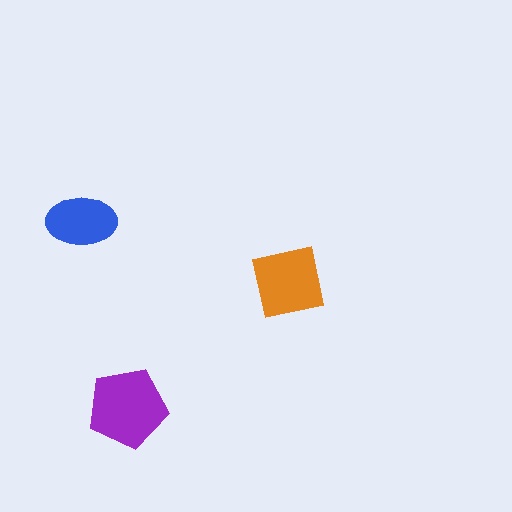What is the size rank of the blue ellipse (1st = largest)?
3rd.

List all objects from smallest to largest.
The blue ellipse, the orange square, the purple pentagon.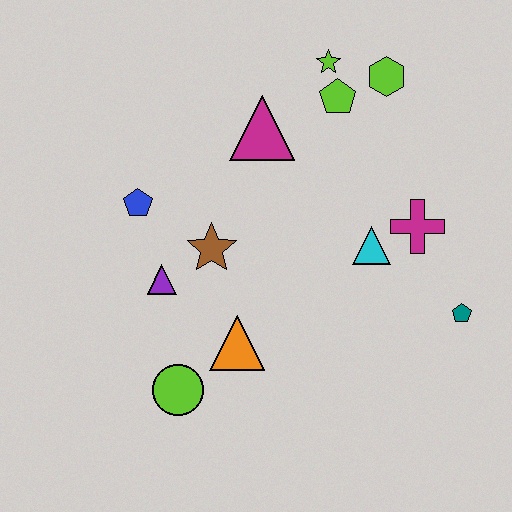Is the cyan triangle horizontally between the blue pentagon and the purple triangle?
No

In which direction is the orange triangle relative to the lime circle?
The orange triangle is to the right of the lime circle.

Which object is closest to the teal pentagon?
The magenta cross is closest to the teal pentagon.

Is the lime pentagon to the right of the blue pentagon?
Yes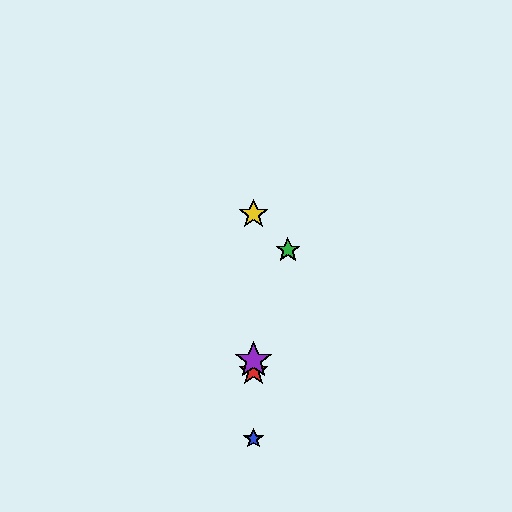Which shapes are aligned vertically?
The red star, the blue star, the yellow star, the purple star are aligned vertically.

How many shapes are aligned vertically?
4 shapes (the red star, the blue star, the yellow star, the purple star) are aligned vertically.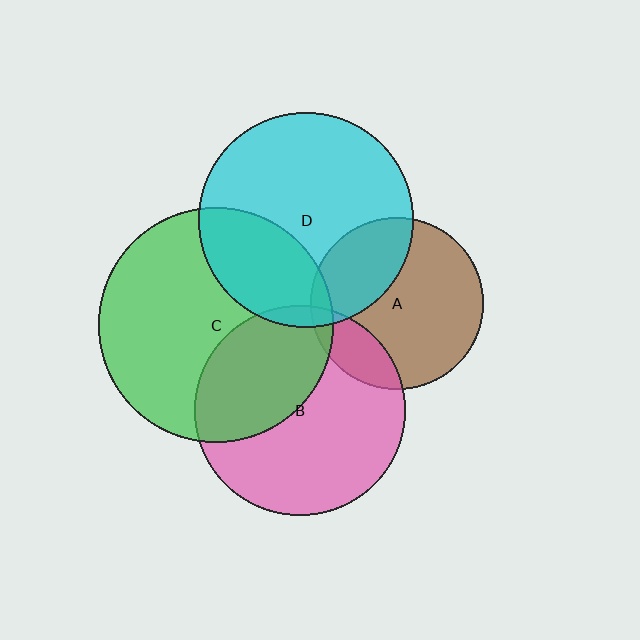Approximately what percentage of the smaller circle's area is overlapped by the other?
Approximately 15%.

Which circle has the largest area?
Circle C (green).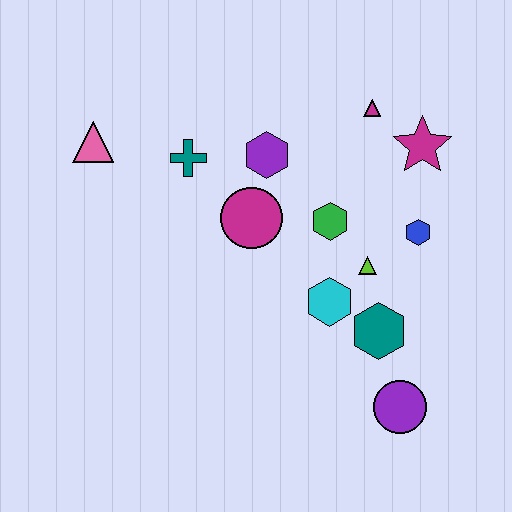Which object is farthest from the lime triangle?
The pink triangle is farthest from the lime triangle.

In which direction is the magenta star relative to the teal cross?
The magenta star is to the right of the teal cross.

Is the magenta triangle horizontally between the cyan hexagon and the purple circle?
Yes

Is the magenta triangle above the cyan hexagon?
Yes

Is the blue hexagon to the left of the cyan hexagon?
No